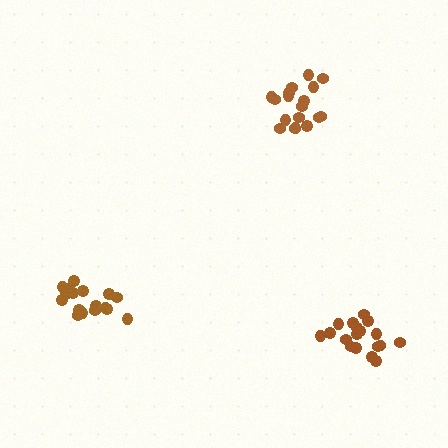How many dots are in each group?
Group 1: 18 dots, Group 2: 17 dots, Group 3: 18 dots (53 total).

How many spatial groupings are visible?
There are 3 spatial groupings.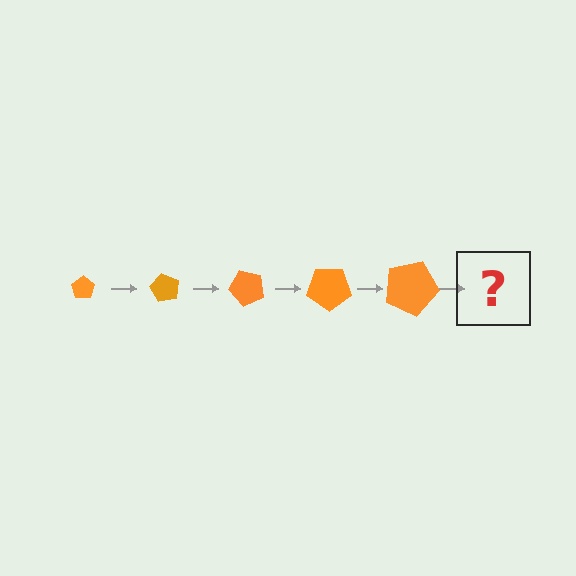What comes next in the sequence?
The next element should be a pentagon, larger than the previous one and rotated 300 degrees from the start.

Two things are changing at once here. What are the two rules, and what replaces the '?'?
The two rules are that the pentagon grows larger each step and it rotates 60 degrees each step. The '?' should be a pentagon, larger than the previous one and rotated 300 degrees from the start.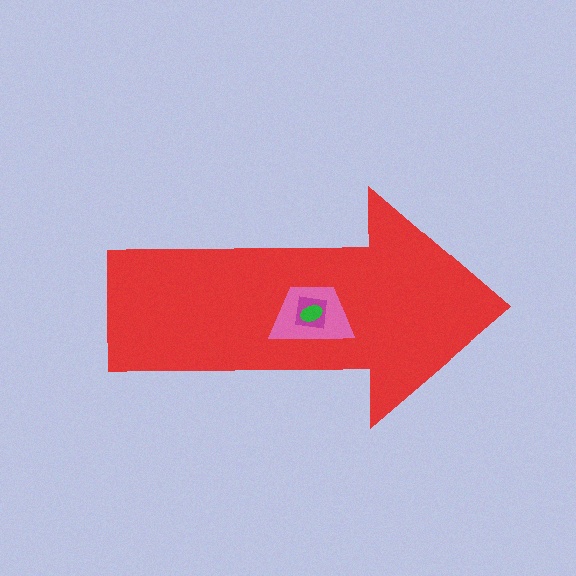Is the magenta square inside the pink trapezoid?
Yes.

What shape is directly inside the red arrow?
The pink trapezoid.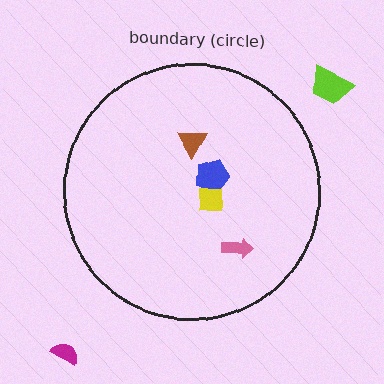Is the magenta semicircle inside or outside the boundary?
Outside.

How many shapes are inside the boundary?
4 inside, 2 outside.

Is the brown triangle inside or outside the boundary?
Inside.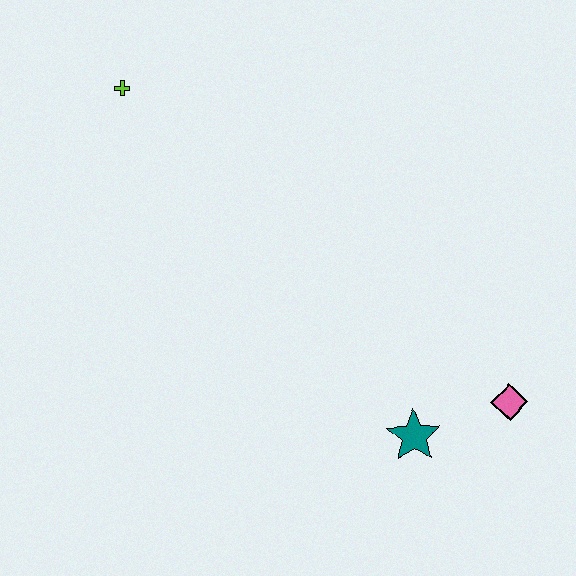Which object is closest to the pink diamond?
The teal star is closest to the pink diamond.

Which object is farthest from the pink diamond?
The lime cross is farthest from the pink diamond.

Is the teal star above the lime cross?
No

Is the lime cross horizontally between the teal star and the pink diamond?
No